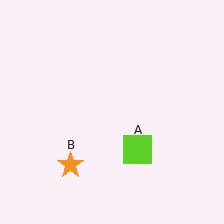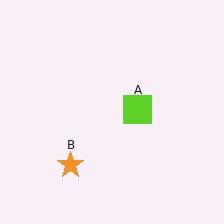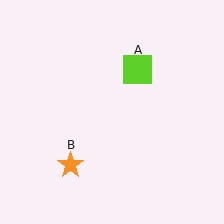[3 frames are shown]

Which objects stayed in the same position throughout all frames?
Orange star (object B) remained stationary.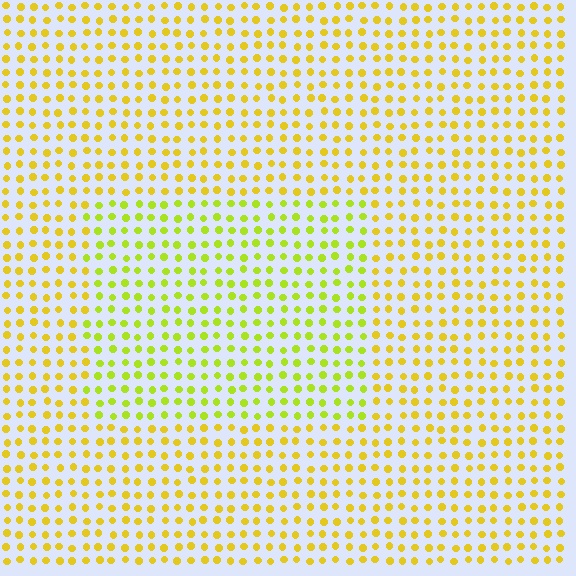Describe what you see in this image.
The image is filled with small yellow elements in a uniform arrangement. A rectangle-shaped region is visible where the elements are tinted to a slightly different hue, forming a subtle color boundary.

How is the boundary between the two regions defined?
The boundary is defined purely by a slight shift in hue (about 27 degrees). Spacing, size, and orientation are identical on both sides.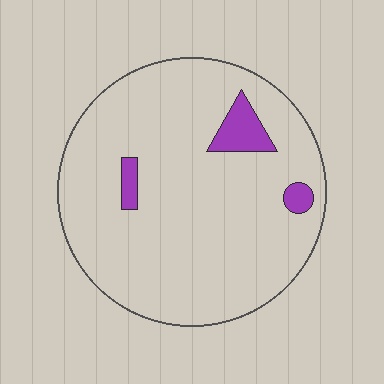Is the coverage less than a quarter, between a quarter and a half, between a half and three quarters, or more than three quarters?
Less than a quarter.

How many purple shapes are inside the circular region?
3.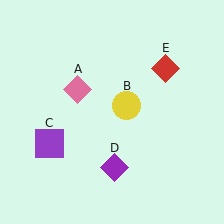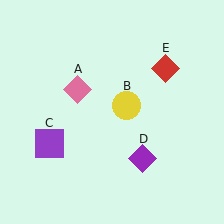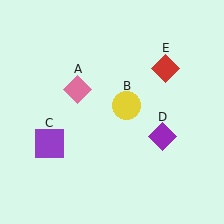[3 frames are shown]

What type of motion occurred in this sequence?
The purple diamond (object D) rotated counterclockwise around the center of the scene.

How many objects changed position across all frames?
1 object changed position: purple diamond (object D).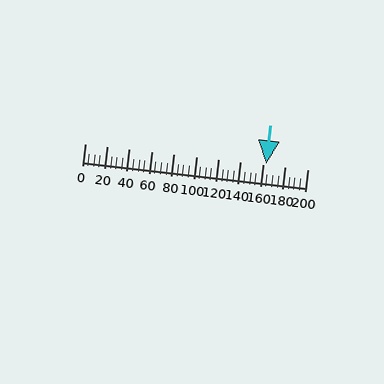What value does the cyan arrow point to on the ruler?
The cyan arrow points to approximately 162.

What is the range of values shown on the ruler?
The ruler shows values from 0 to 200.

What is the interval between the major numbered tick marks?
The major tick marks are spaced 20 units apart.